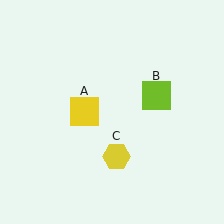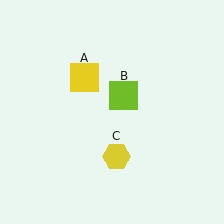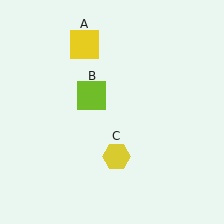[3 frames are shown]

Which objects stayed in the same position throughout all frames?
Yellow hexagon (object C) remained stationary.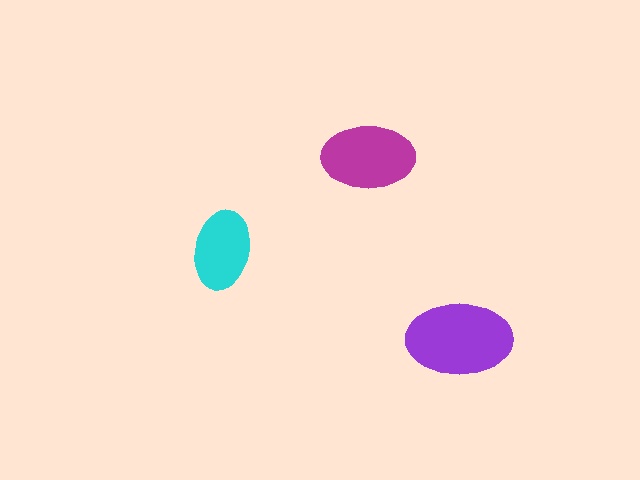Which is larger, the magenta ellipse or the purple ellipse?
The purple one.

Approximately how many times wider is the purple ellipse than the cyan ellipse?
About 1.5 times wider.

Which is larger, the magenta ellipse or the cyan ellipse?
The magenta one.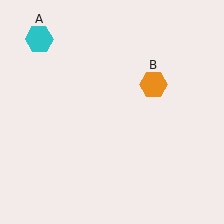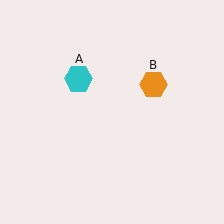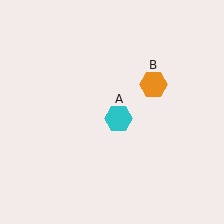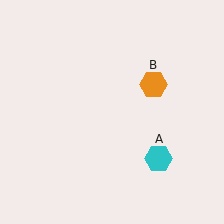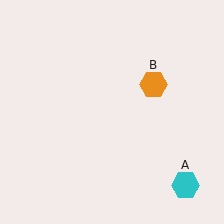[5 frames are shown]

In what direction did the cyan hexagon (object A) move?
The cyan hexagon (object A) moved down and to the right.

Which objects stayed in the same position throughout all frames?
Orange hexagon (object B) remained stationary.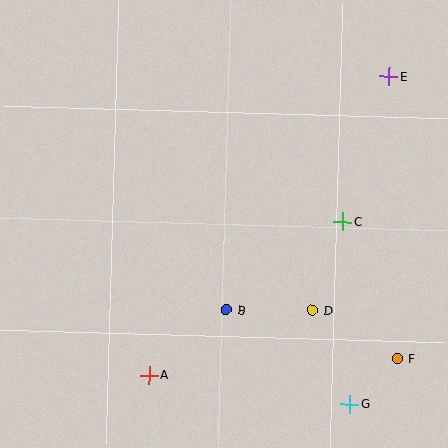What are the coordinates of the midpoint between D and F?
The midpoint between D and F is at (355, 335).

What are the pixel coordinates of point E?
Point E is at (389, 77).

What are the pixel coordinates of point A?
Point A is at (149, 375).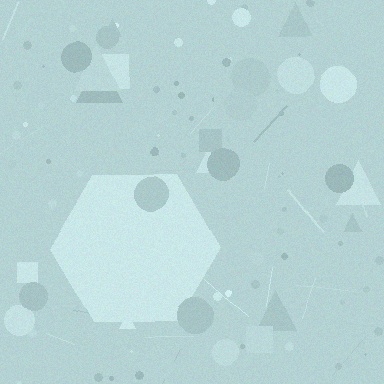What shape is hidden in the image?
A hexagon is hidden in the image.